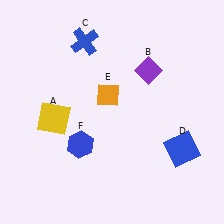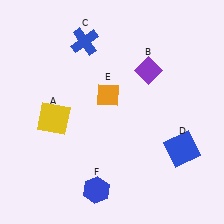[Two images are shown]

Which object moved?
The blue hexagon (F) moved down.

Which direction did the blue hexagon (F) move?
The blue hexagon (F) moved down.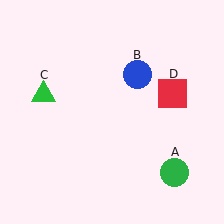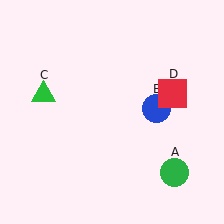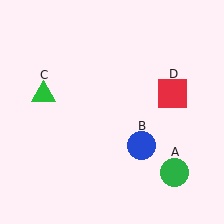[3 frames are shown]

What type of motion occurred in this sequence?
The blue circle (object B) rotated clockwise around the center of the scene.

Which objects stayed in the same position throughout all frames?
Green circle (object A) and green triangle (object C) and red square (object D) remained stationary.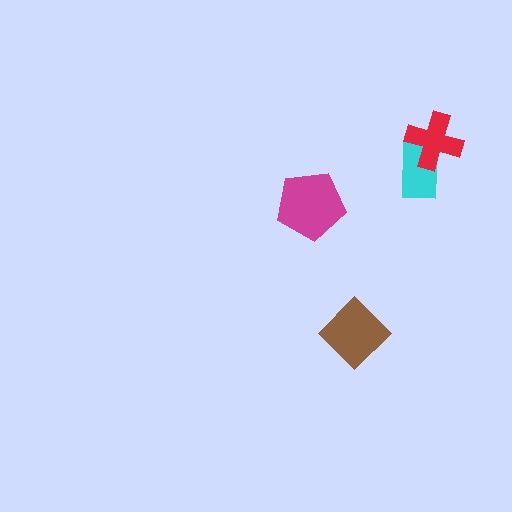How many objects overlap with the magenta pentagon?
0 objects overlap with the magenta pentagon.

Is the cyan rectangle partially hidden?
Yes, it is partially covered by another shape.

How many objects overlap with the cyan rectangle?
1 object overlaps with the cyan rectangle.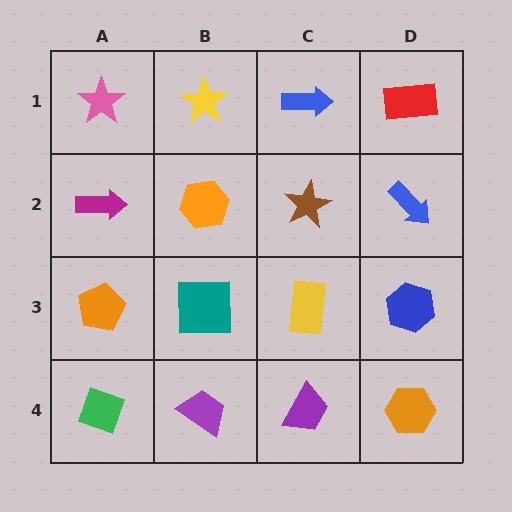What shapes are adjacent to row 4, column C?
A yellow rectangle (row 3, column C), a purple trapezoid (row 4, column B), an orange hexagon (row 4, column D).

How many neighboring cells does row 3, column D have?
3.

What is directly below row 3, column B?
A purple trapezoid.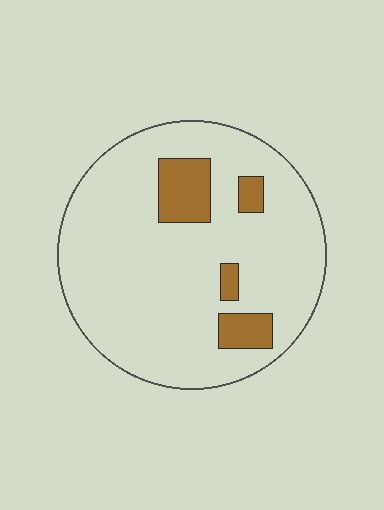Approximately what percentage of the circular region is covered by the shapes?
Approximately 10%.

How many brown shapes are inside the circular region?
4.